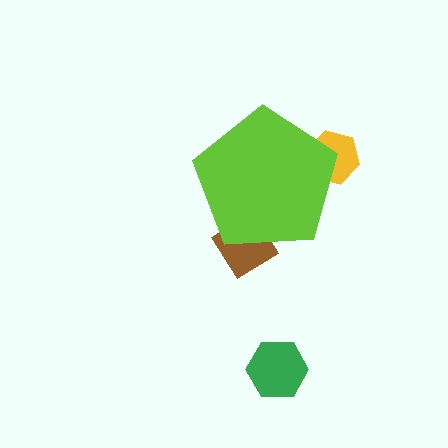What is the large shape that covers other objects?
A lime pentagon.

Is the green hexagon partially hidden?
No, the green hexagon is fully visible.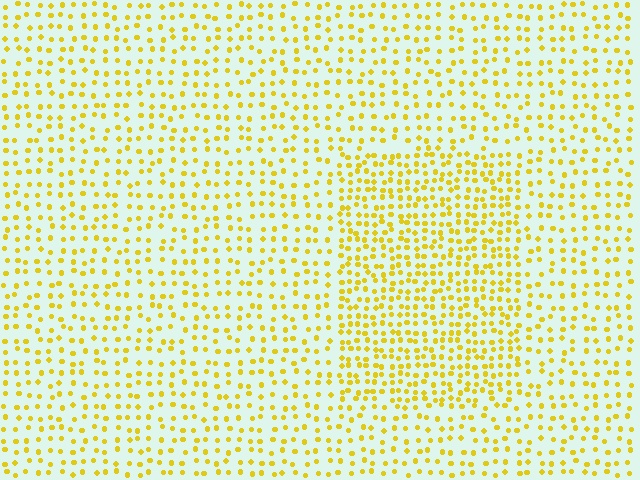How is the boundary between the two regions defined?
The boundary is defined by a change in element density (approximately 1.8x ratio). All elements are the same color, size, and shape.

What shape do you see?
I see a rectangle.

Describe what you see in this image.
The image contains small yellow elements arranged at two different densities. A rectangle-shaped region is visible where the elements are more densely packed than the surrounding area.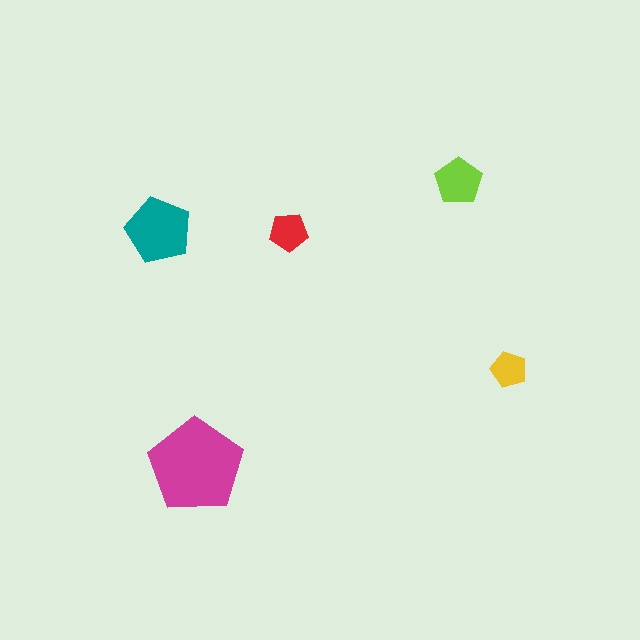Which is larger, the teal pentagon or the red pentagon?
The teal one.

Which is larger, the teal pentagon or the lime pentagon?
The teal one.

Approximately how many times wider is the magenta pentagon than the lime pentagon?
About 2 times wider.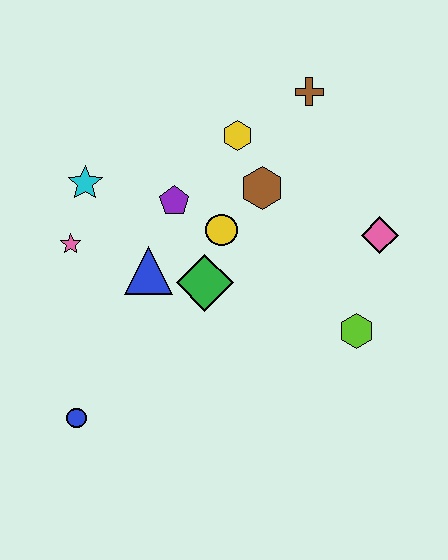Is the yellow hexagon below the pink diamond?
No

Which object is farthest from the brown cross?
The blue circle is farthest from the brown cross.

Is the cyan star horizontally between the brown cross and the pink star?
Yes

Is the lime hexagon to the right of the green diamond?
Yes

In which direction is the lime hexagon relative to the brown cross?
The lime hexagon is below the brown cross.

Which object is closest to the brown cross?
The yellow hexagon is closest to the brown cross.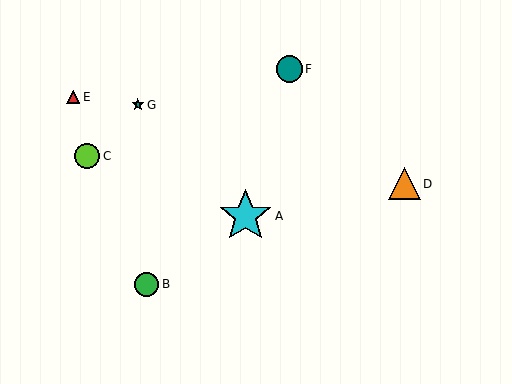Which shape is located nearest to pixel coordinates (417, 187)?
The orange triangle (labeled D) at (404, 184) is nearest to that location.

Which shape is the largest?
The cyan star (labeled A) is the largest.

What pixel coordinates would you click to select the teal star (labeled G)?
Click at (138, 105) to select the teal star G.